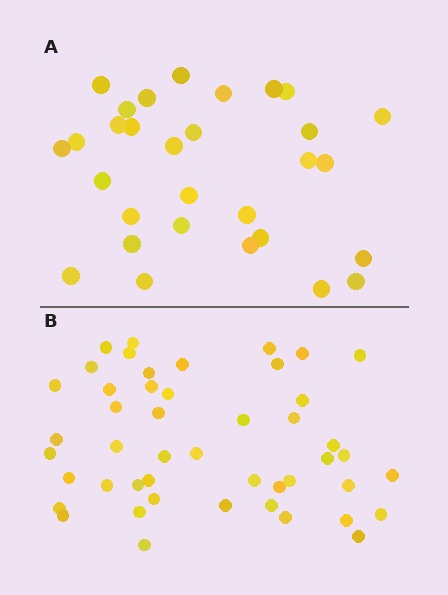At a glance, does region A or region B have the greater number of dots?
Region B (the bottom region) has more dots.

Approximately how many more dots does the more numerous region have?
Region B has approximately 15 more dots than region A.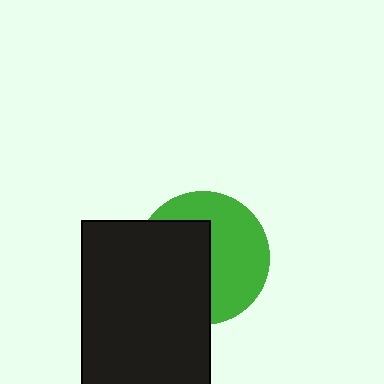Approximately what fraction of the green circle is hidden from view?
Roughly 49% of the green circle is hidden behind the black rectangle.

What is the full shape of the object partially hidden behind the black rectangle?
The partially hidden object is a green circle.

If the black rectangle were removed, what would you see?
You would see the complete green circle.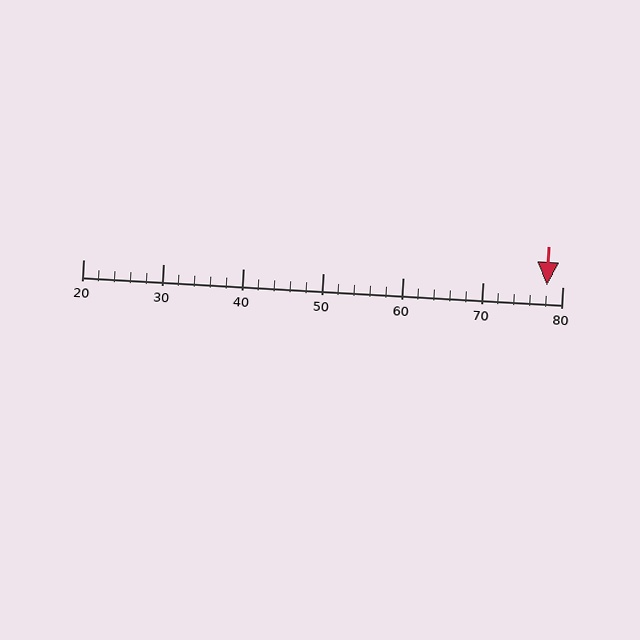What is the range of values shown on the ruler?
The ruler shows values from 20 to 80.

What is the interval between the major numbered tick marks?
The major tick marks are spaced 10 units apart.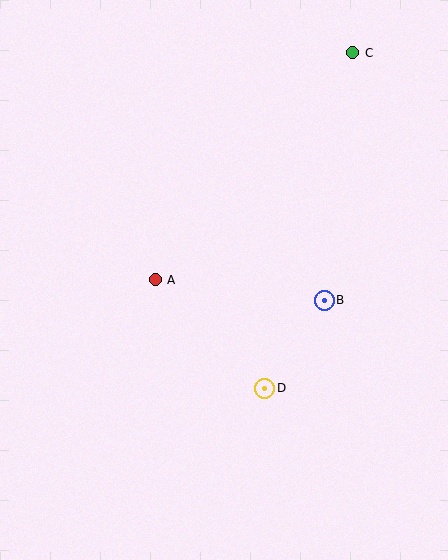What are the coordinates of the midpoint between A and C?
The midpoint between A and C is at (254, 166).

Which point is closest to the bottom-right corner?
Point D is closest to the bottom-right corner.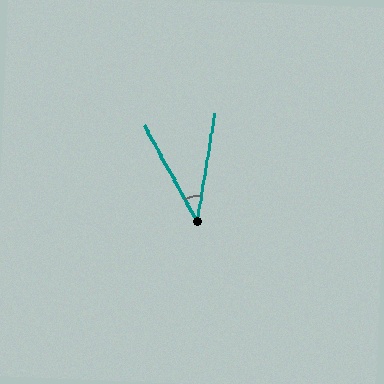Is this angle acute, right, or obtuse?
It is acute.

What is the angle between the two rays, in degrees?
Approximately 38 degrees.